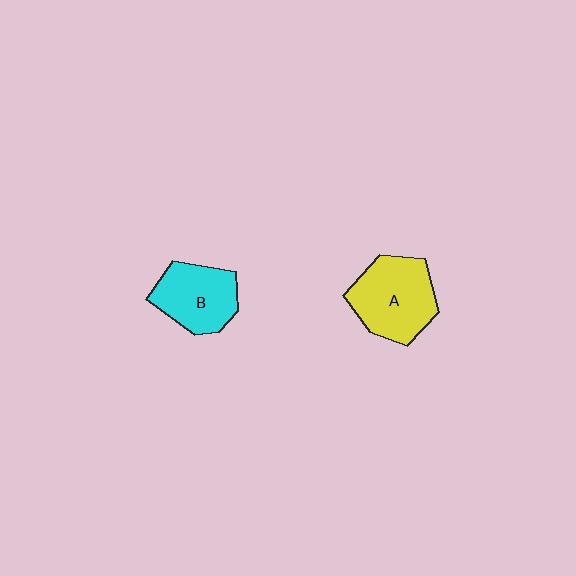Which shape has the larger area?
Shape A (yellow).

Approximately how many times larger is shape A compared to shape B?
Approximately 1.2 times.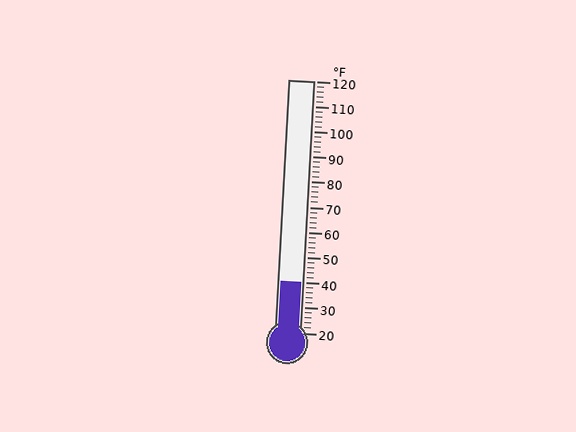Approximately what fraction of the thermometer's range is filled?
The thermometer is filled to approximately 20% of its range.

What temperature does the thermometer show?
The thermometer shows approximately 40°F.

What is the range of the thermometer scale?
The thermometer scale ranges from 20°F to 120°F.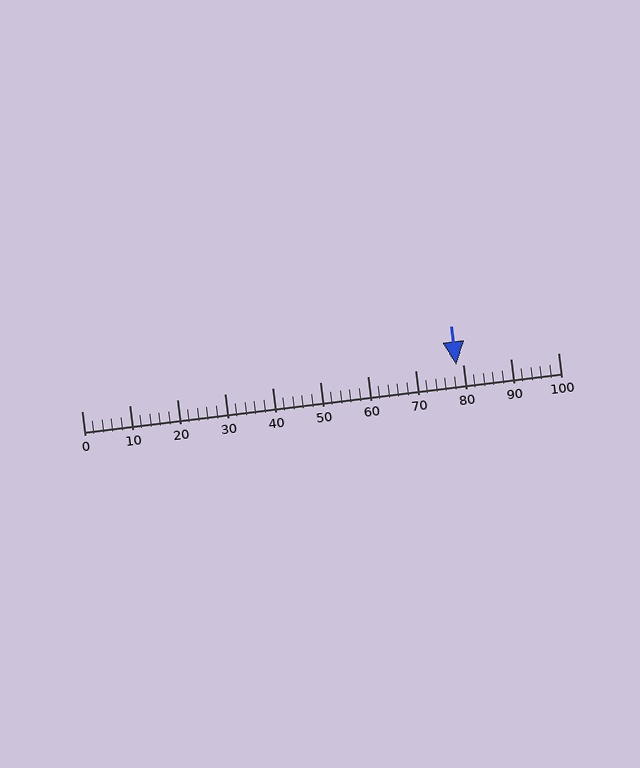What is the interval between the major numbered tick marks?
The major tick marks are spaced 10 units apart.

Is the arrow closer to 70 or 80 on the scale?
The arrow is closer to 80.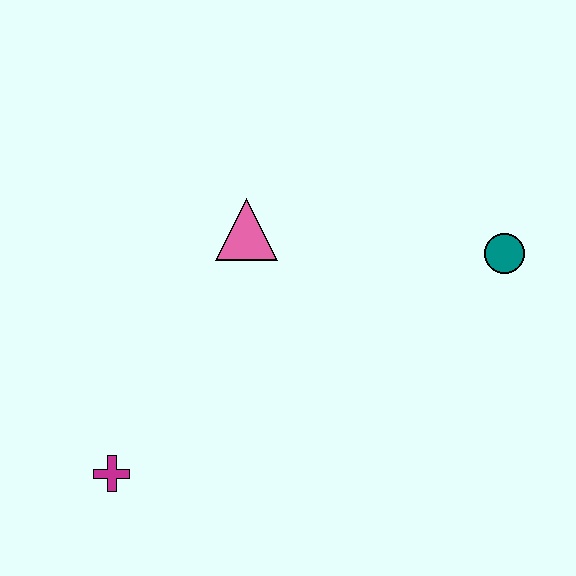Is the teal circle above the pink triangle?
No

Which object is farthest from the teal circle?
The magenta cross is farthest from the teal circle.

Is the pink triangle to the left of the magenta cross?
No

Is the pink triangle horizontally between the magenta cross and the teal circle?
Yes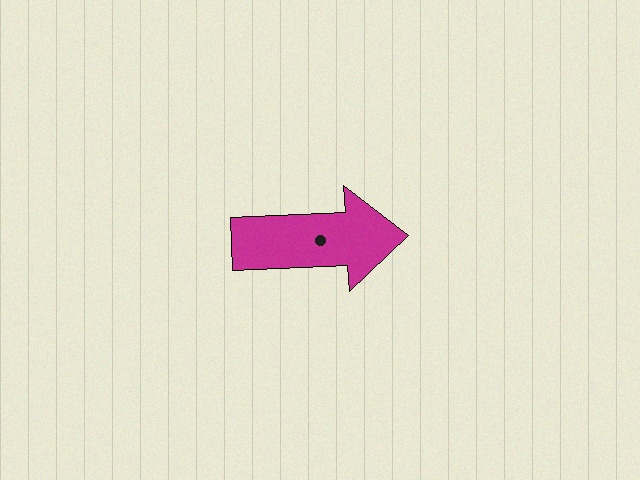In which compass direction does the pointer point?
East.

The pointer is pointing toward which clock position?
Roughly 3 o'clock.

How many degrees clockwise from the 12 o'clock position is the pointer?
Approximately 87 degrees.